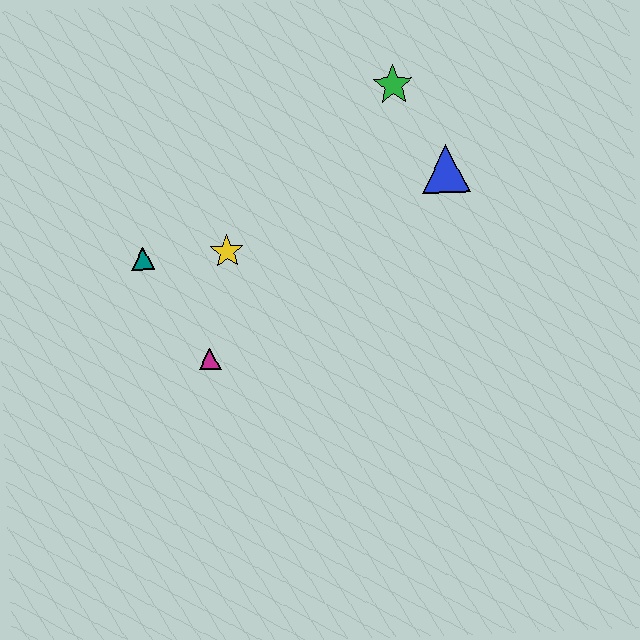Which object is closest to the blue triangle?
The green star is closest to the blue triangle.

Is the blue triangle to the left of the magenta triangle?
No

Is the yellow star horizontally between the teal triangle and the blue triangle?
Yes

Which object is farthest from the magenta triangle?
The green star is farthest from the magenta triangle.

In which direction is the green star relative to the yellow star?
The green star is to the right of the yellow star.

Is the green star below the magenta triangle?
No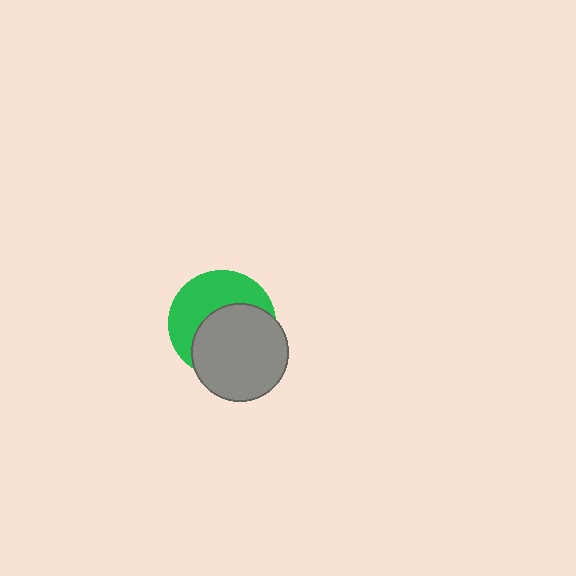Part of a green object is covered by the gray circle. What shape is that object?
It is a circle.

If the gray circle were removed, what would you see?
You would see the complete green circle.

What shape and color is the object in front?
The object in front is a gray circle.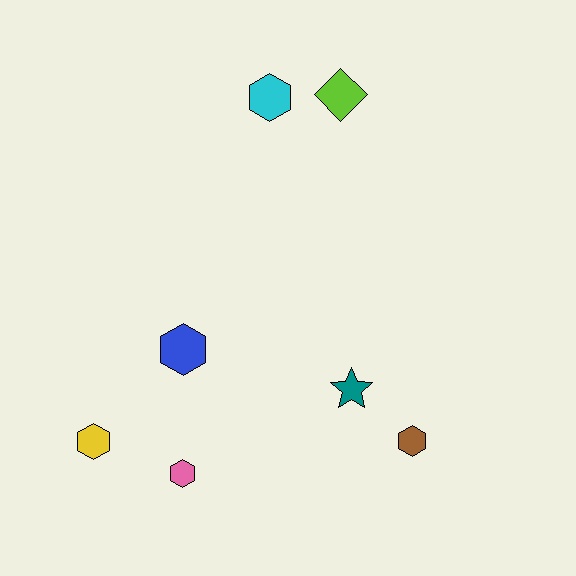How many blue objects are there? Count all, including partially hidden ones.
There is 1 blue object.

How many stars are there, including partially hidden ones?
There is 1 star.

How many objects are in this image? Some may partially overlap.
There are 7 objects.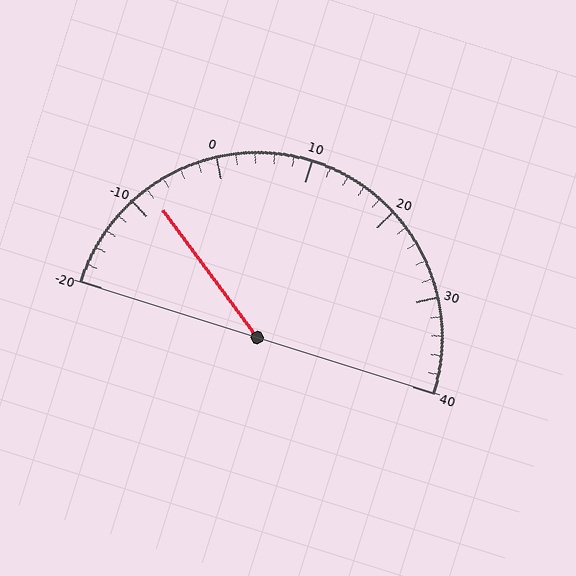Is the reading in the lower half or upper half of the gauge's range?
The reading is in the lower half of the range (-20 to 40).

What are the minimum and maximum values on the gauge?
The gauge ranges from -20 to 40.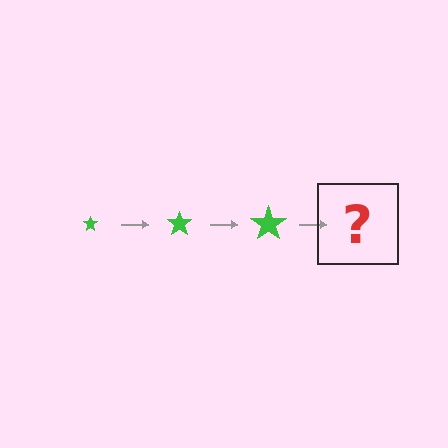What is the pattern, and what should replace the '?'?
The pattern is that the star gets progressively larger each step. The '?' should be a green star, larger than the previous one.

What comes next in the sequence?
The next element should be a green star, larger than the previous one.